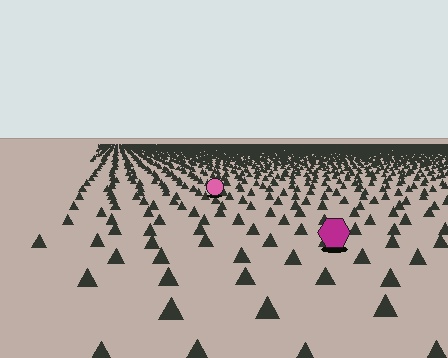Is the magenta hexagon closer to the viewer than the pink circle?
Yes. The magenta hexagon is closer — you can tell from the texture gradient: the ground texture is coarser near it.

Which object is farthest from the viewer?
The pink circle is farthest from the viewer. It appears smaller and the ground texture around it is denser.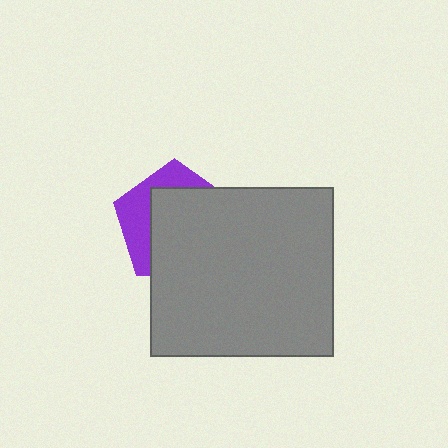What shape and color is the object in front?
The object in front is a gray rectangle.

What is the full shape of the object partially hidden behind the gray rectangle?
The partially hidden object is a purple pentagon.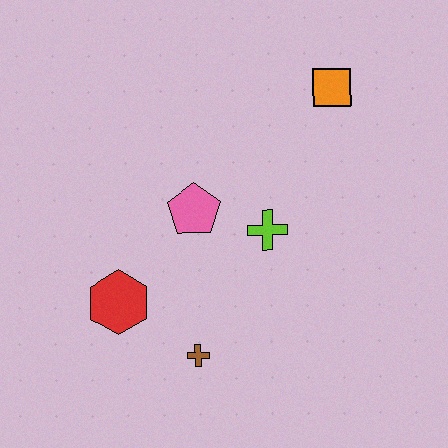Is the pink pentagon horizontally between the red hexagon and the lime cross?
Yes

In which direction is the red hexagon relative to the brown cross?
The red hexagon is to the left of the brown cross.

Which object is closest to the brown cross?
The red hexagon is closest to the brown cross.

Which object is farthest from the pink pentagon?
The orange square is farthest from the pink pentagon.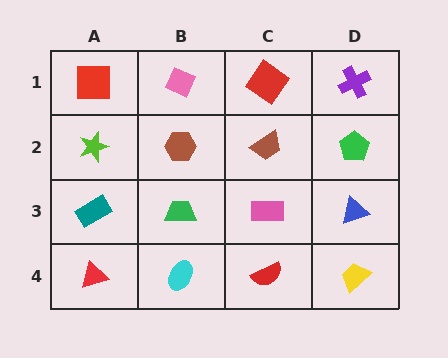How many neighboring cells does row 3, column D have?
3.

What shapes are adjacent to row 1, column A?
A lime star (row 2, column A), a pink diamond (row 1, column B).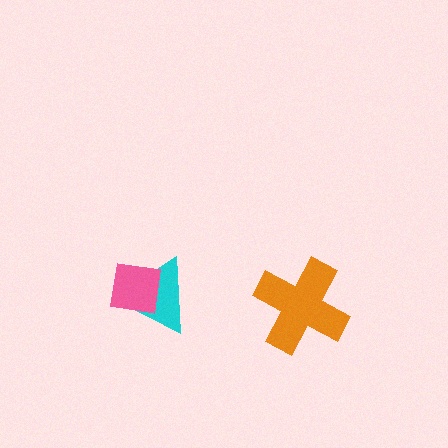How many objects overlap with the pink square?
1 object overlaps with the pink square.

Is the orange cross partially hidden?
No, no other shape covers it.